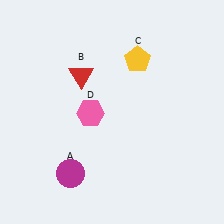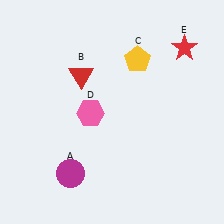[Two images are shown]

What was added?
A red star (E) was added in Image 2.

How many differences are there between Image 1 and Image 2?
There is 1 difference between the two images.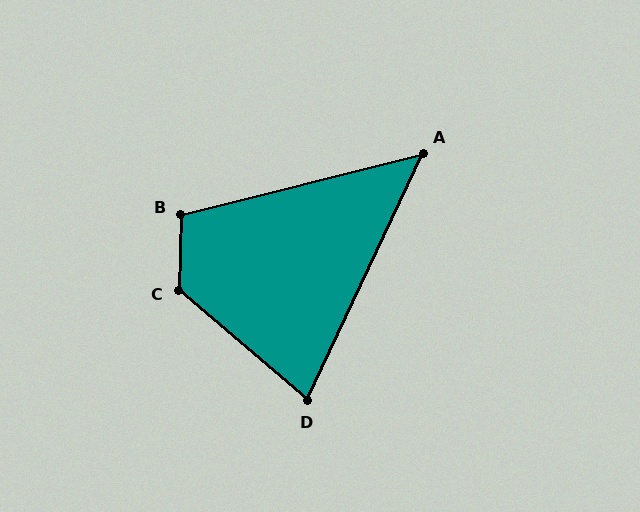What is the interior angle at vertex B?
Approximately 105 degrees (obtuse).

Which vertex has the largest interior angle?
C, at approximately 129 degrees.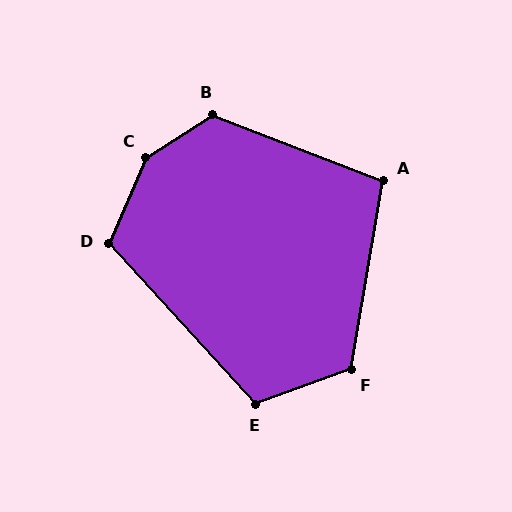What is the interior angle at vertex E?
Approximately 113 degrees (obtuse).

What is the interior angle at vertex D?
Approximately 114 degrees (obtuse).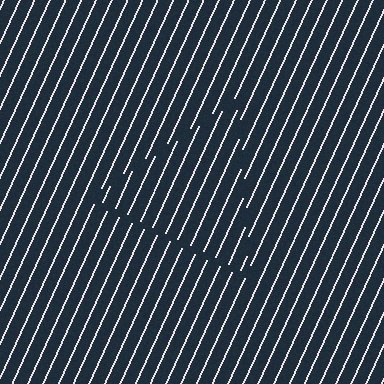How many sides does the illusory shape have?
3 sides — the line-ends trace a triangle.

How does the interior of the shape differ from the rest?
The interior of the shape contains the same grating, shifted by half a period — the contour is defined by the phase discontinuity where line-ends from the inner and outer gratings abut.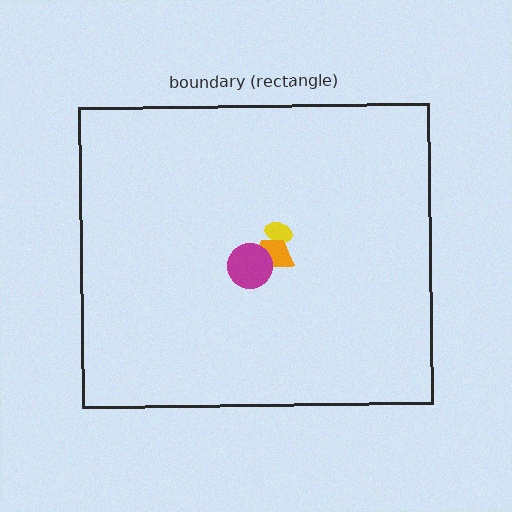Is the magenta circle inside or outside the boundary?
Inside.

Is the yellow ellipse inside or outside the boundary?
Inside.